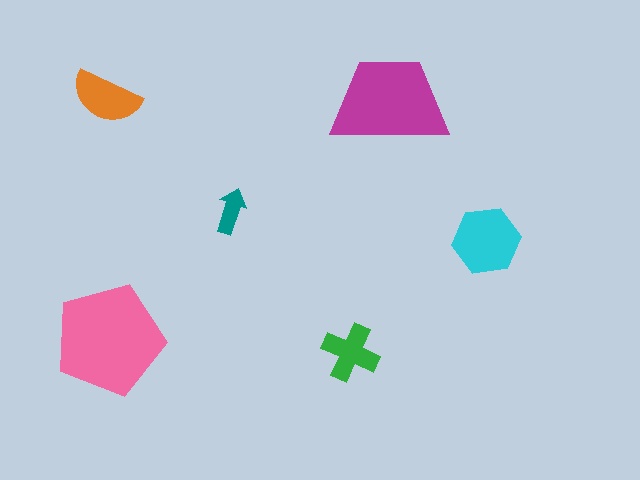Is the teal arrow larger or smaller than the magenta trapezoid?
Smaller.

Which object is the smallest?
The teal arrow.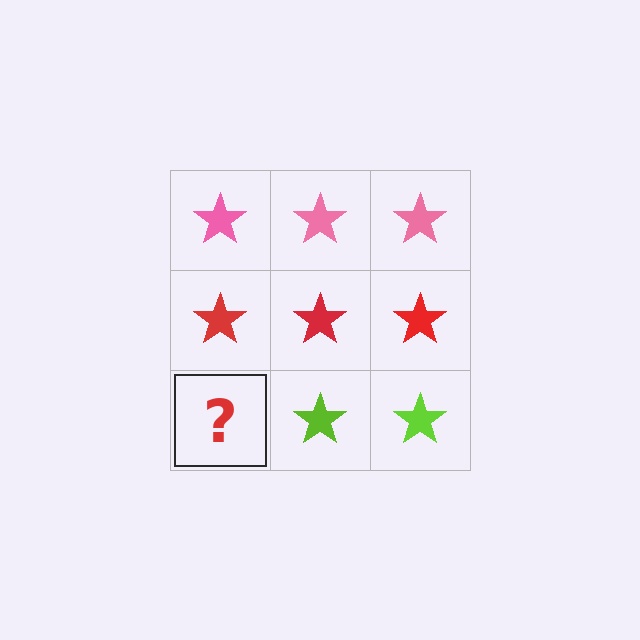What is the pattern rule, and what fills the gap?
The rule is that each row has a consistent color. The gap should be filled with a lime star.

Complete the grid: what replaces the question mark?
The question mark should be replaced with a lime star.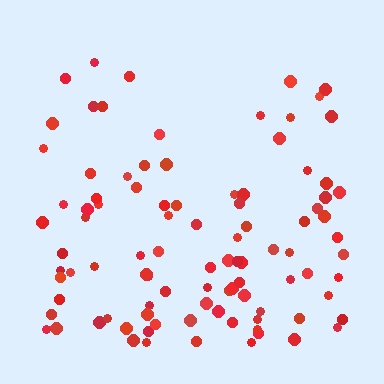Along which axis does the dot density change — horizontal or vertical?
Vertical.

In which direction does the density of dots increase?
From top to bottom, with the bottom side densest.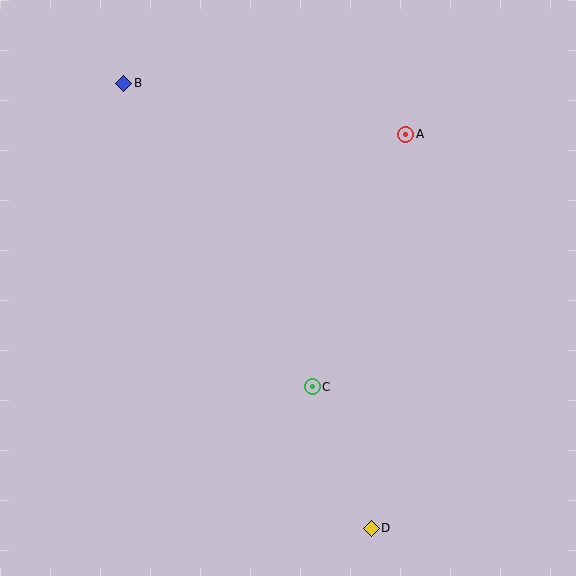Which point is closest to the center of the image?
Point C at (312, 387) is closest to the center.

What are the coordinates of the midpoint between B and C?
The midpoint between B and C is at (218, 235).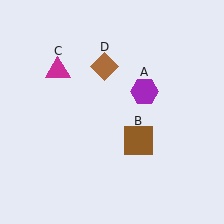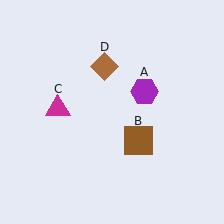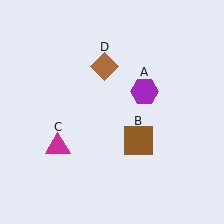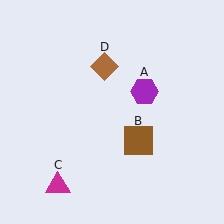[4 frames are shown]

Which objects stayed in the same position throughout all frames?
Purple hexagon (object A) and brown square (object B) and brown diamond (object D) remained stationary.